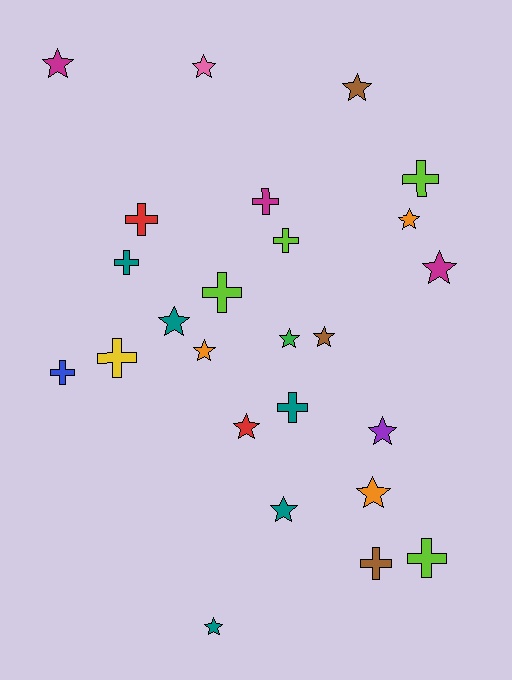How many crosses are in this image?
There are 11 crosses.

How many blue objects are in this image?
There is 1 blue object.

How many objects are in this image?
There are 25 objects.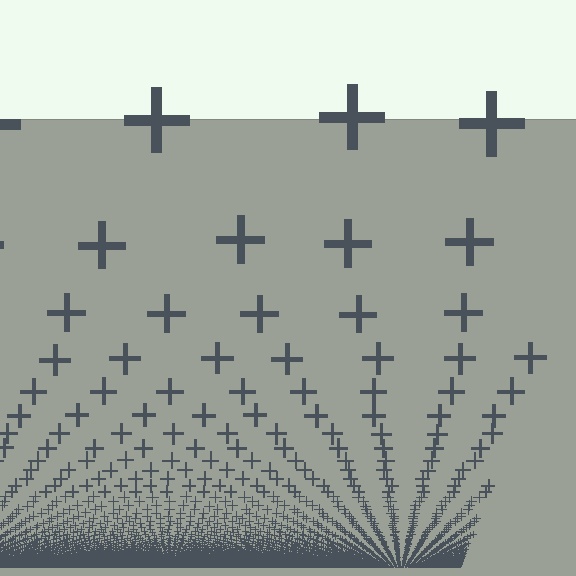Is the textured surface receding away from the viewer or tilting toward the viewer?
The surface appears to tilt toward the viewer. Texture elements get larger and sparser toward the top.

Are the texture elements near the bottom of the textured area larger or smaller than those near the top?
Smaller. The gradient is inverted — elements near the bottom are smaller and denser.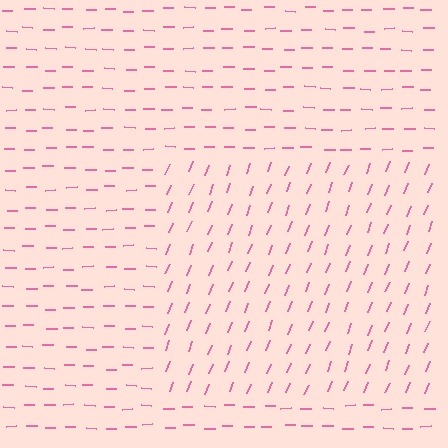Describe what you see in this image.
The image is filled with small pink line segments. A rectangle region in the image has lines oriented differently from the surrounding lines, creating a visible texture boundary.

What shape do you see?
I see a rectangle.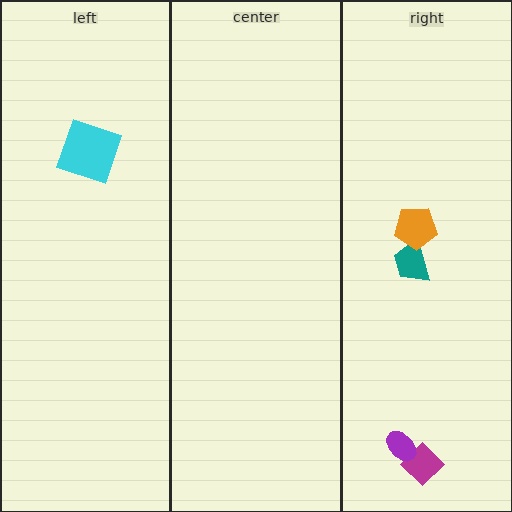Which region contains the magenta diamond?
The right region.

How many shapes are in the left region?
1.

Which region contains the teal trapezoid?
The right region.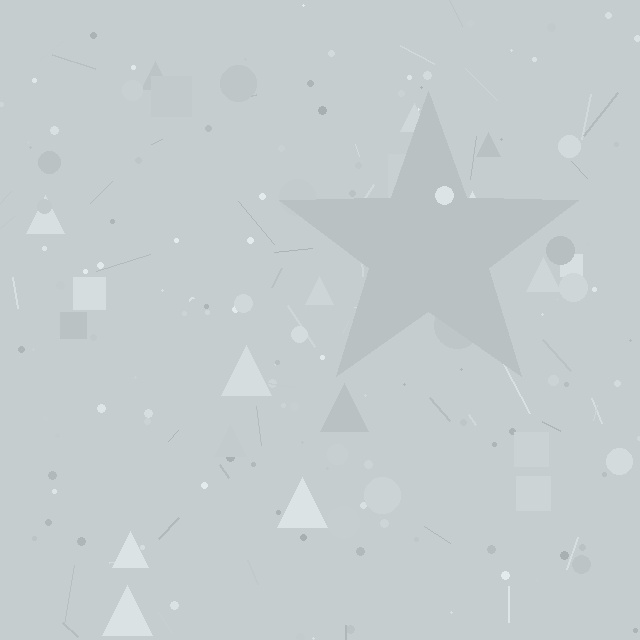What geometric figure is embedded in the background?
A star is embedded in the background.